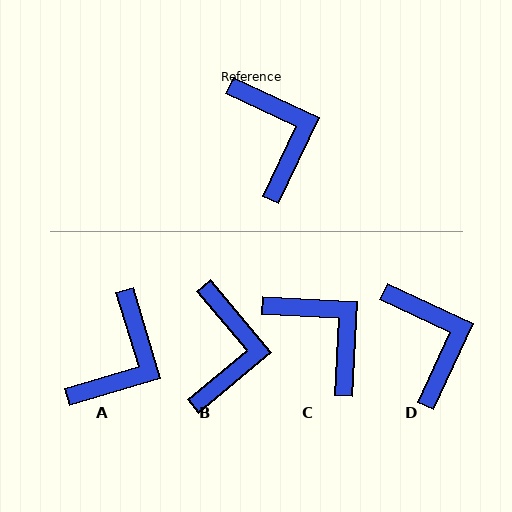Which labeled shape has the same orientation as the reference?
D.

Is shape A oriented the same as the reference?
No, it is off by about 48 degrees.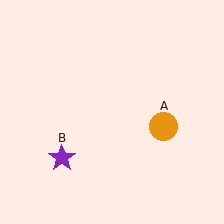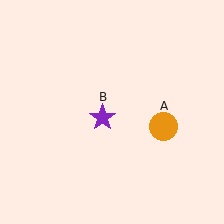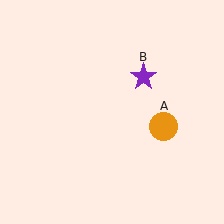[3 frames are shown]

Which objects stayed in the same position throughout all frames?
Orange circle (object A) remained stationary.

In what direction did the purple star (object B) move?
The purple star (object B) moved up and to the right.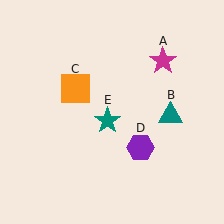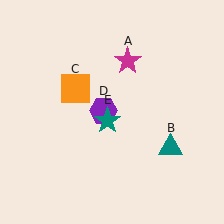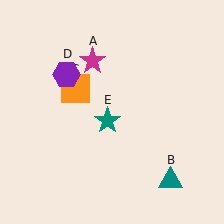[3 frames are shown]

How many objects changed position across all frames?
3 objects changed position: magenta star (object A), teal triangle (object B), purple hexagon (object D).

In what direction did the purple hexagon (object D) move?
The purple hexagon (object D) moved up and to the left.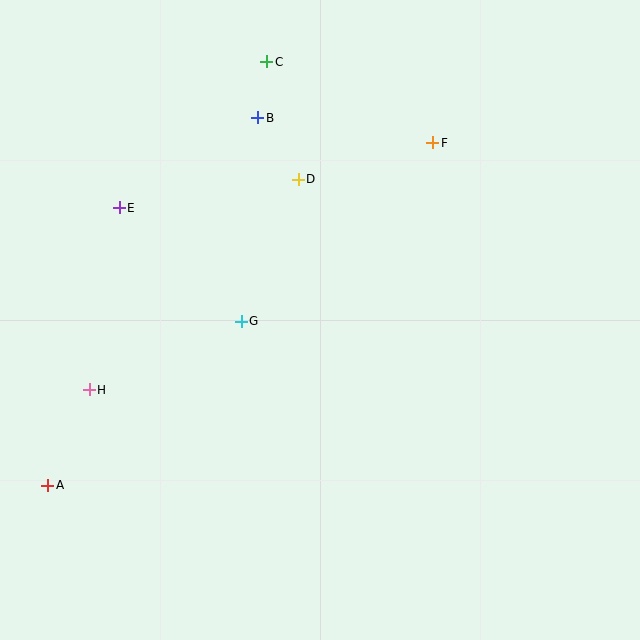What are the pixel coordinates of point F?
Point F is at (433, 143).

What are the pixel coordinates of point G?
Point G is at (241, 321).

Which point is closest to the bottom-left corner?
Point A is closest to the bottom-left corner.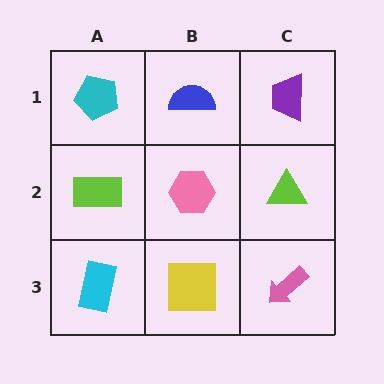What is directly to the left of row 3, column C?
A yellow square.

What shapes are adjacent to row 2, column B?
A blue semicircle (row 1, column B), a yellow square (row 3, column B), a lime rectangle (row 2, column A), a lime triangle (row 2, column C).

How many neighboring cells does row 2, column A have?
3.